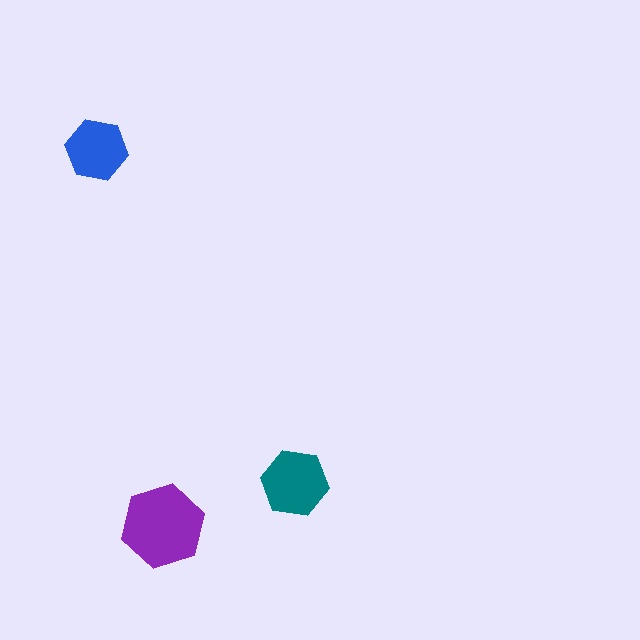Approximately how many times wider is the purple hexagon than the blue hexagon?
About 1.5 times wider.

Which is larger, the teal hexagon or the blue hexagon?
The teal one.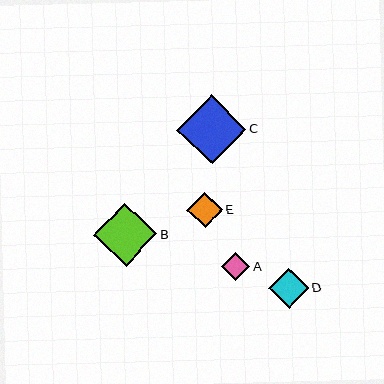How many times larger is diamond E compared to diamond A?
Diamond E is approximately 1.3 times the size of diamond A.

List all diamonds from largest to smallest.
From largest to smallest: C, B, D, E, A.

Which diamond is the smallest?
Diamond A is the smallest with a size of approximately 28 pixels.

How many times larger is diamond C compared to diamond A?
Diamond C is approximately 2.5 times the size of diamond A.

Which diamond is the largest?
Diamond C is the largest with a size of approximately 69 pixels.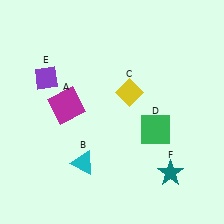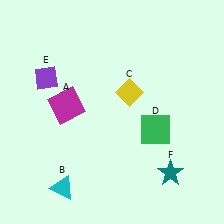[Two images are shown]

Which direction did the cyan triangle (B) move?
The cyan triangle (B) moved down.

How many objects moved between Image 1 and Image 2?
1 object moved between the two images.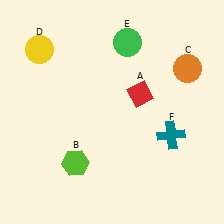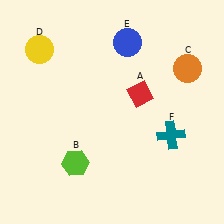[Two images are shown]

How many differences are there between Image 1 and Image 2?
There is 1 difference between the two images.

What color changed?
The circle (E) changed from green in Image 1 to blue in Image 2.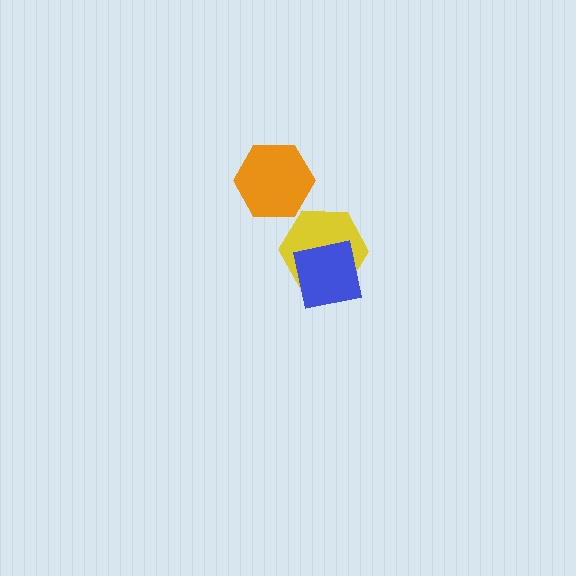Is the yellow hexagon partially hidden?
Yes, it is partially covered by another shape.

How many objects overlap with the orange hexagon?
0 objects overlap with the orange hexagon.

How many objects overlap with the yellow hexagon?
1 object overlaps with the yellow hexagon.